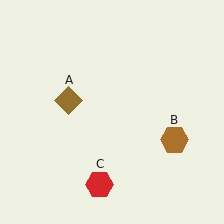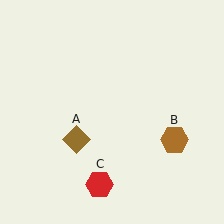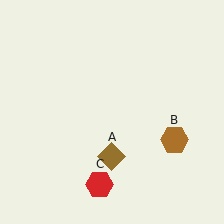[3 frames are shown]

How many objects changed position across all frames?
1 object changed position: brown diamond (object A).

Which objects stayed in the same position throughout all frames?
Brown hexagon (object B) and red hexagon (object C) remained stationary.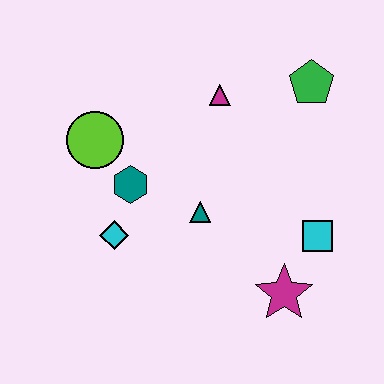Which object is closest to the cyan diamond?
The teal hexagon is closest to the cyan diamond.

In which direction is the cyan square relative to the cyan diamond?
The cyan square is to the right of the cyan diamond.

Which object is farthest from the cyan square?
The lime circle is farthest from the cyan square.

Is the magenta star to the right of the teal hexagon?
Yes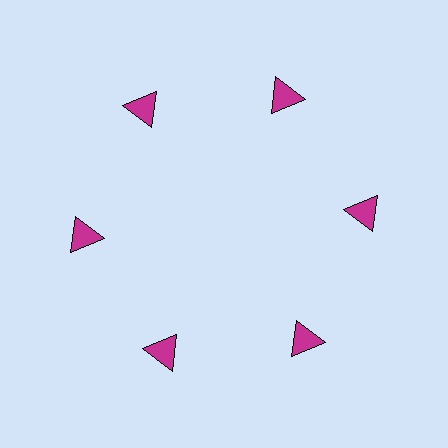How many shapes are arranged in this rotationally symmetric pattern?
There are 6 shapes, arranged in 6 groups of 1.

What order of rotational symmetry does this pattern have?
This pattern has 6-fold rotational symmetry.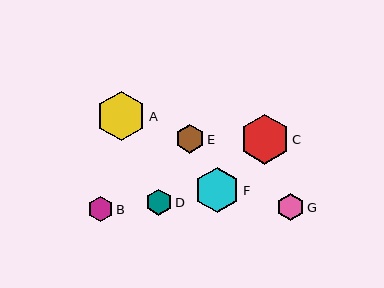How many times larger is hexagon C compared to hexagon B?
Hexagon C is approximately 1.9 times the size of hexagon B.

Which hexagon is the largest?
Hexagon C is the largest with a size of approximately 50 pixels.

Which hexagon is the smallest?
Hexagon B is the smallest with a size of approximately 26 pixels.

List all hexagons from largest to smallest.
From largest to smallest: C, A, F, E, G, D, B.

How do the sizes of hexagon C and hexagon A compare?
Hexagon C and hexagon A are approximately the same size.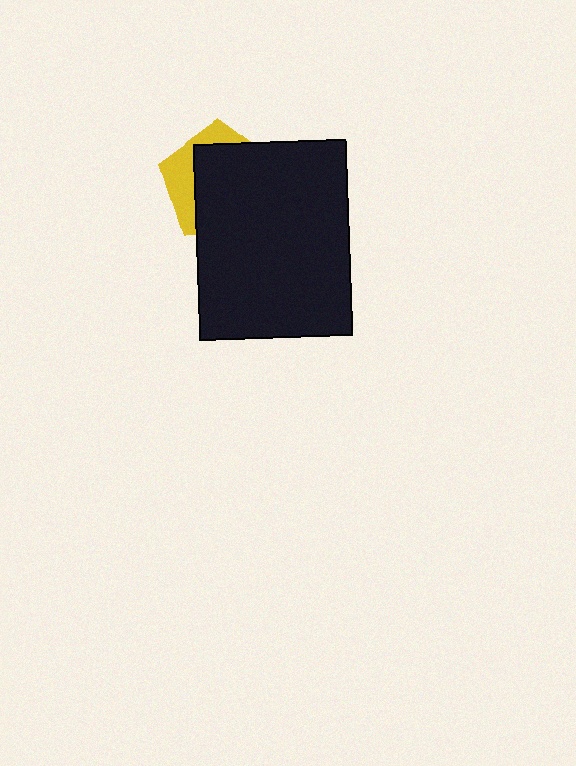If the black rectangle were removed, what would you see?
You would see the complete yellow pentagon.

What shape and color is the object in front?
The object in front is a black rectangle.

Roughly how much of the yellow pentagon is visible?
A small part of it is visible (roughly 31%).